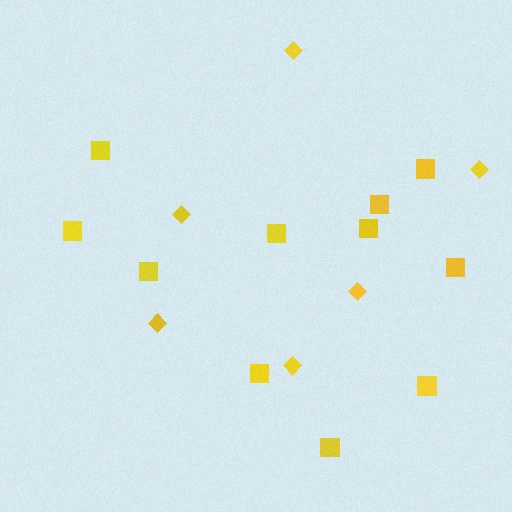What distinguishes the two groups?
There are 2 groups: one group of diamonds (6) and one group of squares (11).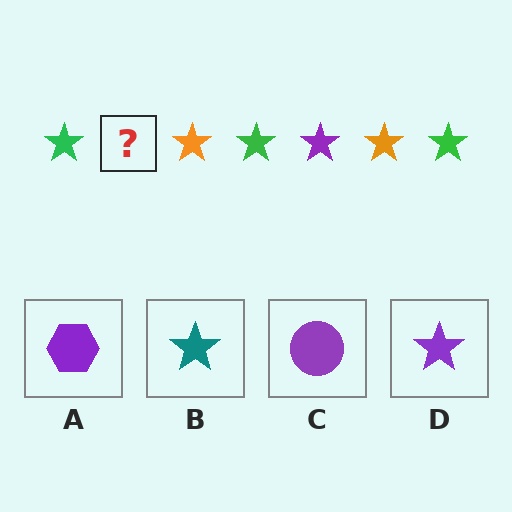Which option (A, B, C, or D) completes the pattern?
D.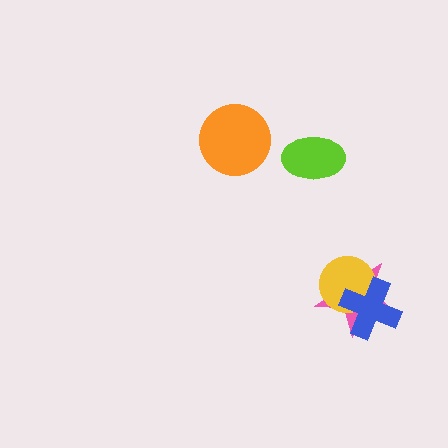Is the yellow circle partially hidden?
Yes, it is partially covered by another shape.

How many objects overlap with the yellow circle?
2 objects overlap with the yellow circle.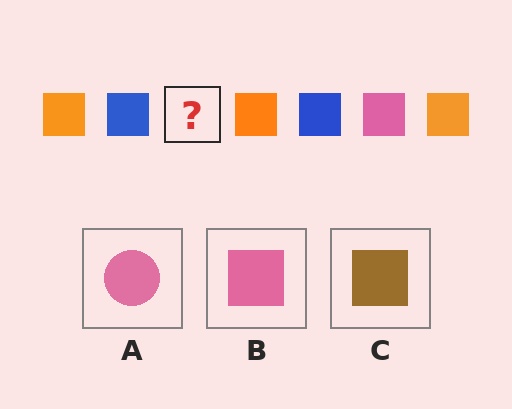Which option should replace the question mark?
Option B.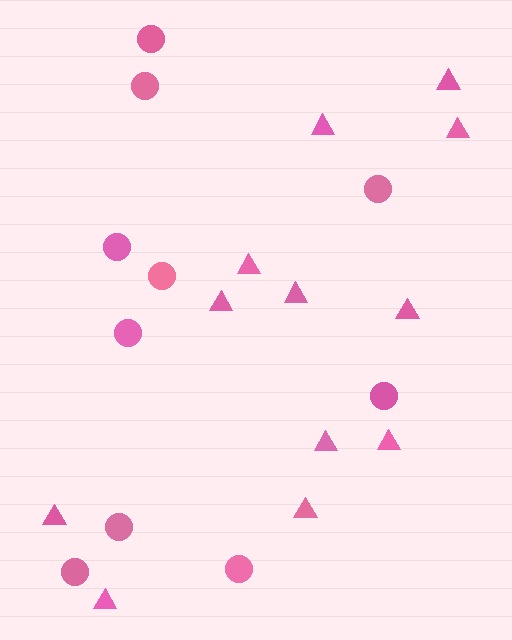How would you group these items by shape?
There are 2 groups: one group of circles (10) and one group of triangles (12).